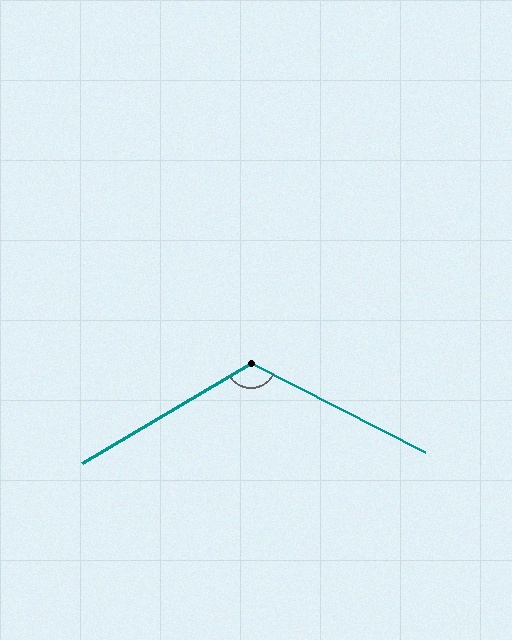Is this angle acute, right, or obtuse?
It is obtuse.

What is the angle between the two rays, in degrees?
Approximately 122 degrees.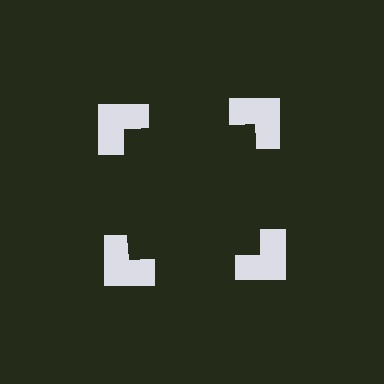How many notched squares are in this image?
There are 4 — one at each vertex of the illusory square.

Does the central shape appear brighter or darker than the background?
It typically appears slightly darker than the background, even though no actual brightness change is drawn.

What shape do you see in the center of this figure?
An illusory square — its edges are inferred from the aligned wedge cuts in the notched squares, not physically drawn.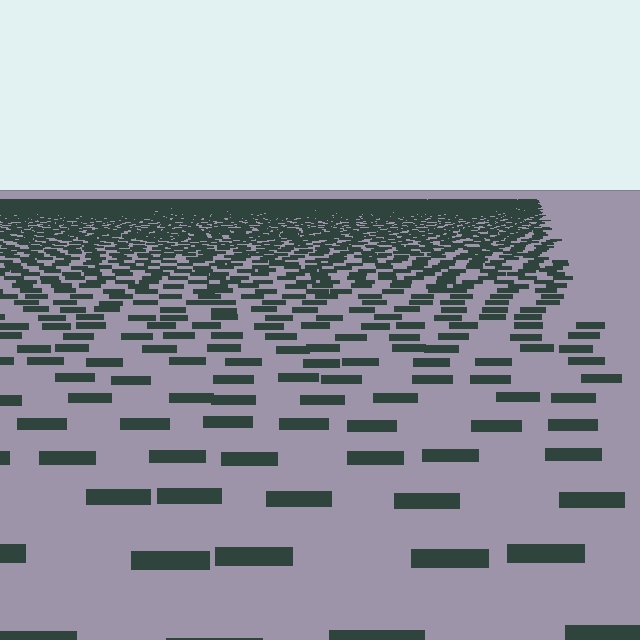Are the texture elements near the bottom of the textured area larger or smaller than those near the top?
Larger. Near the bottom, elements are closer to the viewer and appear at a bigger on-screen size.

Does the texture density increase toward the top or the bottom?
Density increases toward the top.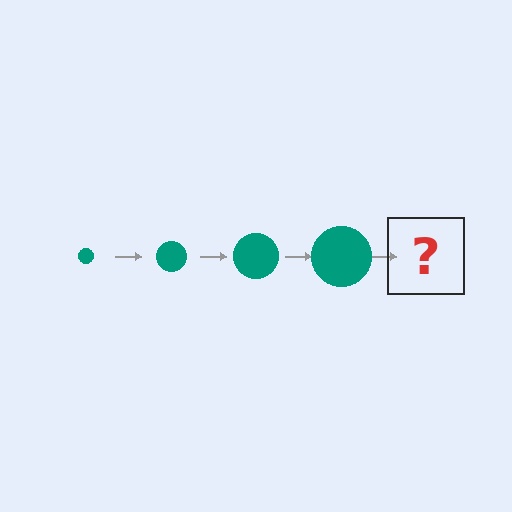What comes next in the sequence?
The next element should be a teal circle, larger than the previous one.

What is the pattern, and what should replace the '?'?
The pattern is that the circle gets progressively larger each step. The '?' should be a teal circle, larger than the previous one.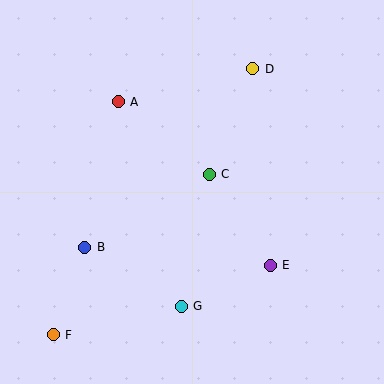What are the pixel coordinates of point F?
Point F is at (53, 335).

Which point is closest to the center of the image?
Point C at (209, 174) is closest to the center.